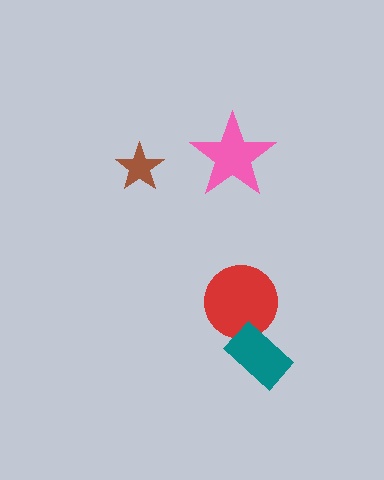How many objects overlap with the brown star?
0 objects overlap with the brown star.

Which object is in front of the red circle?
The teal rectangle is in front of the red circle.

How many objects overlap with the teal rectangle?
1 object overlaps with the teal rectangle.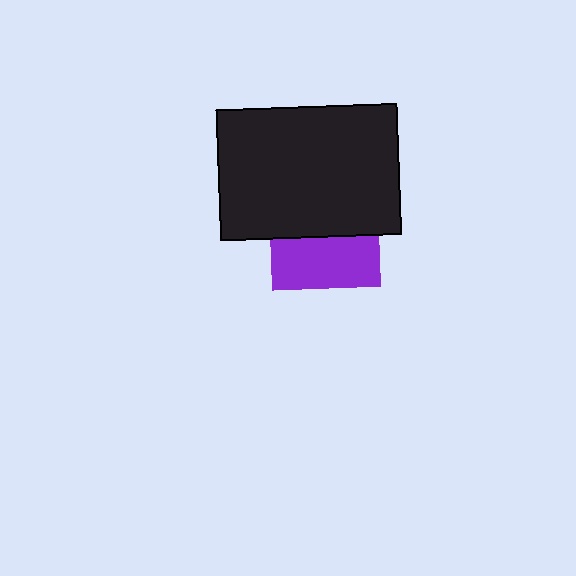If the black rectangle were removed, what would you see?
You would see the complete purple square.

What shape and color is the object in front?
The object in front is a black rectangle.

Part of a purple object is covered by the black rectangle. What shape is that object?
It is a square.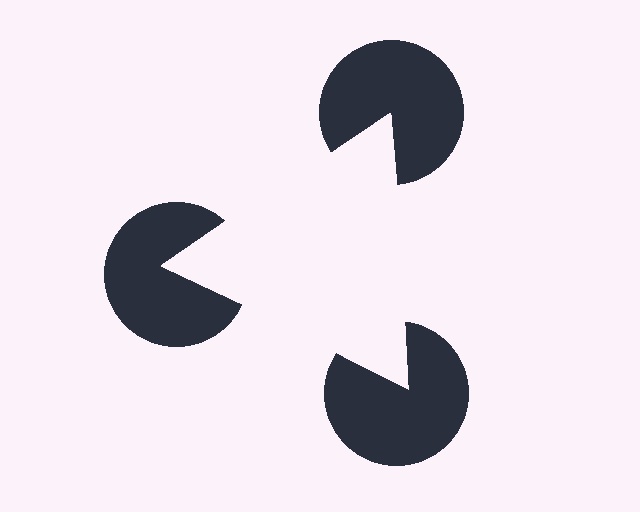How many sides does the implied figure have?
3 sides.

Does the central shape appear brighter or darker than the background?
It typically appears slightly brighter than the background, even though no actual brightness change is drawn.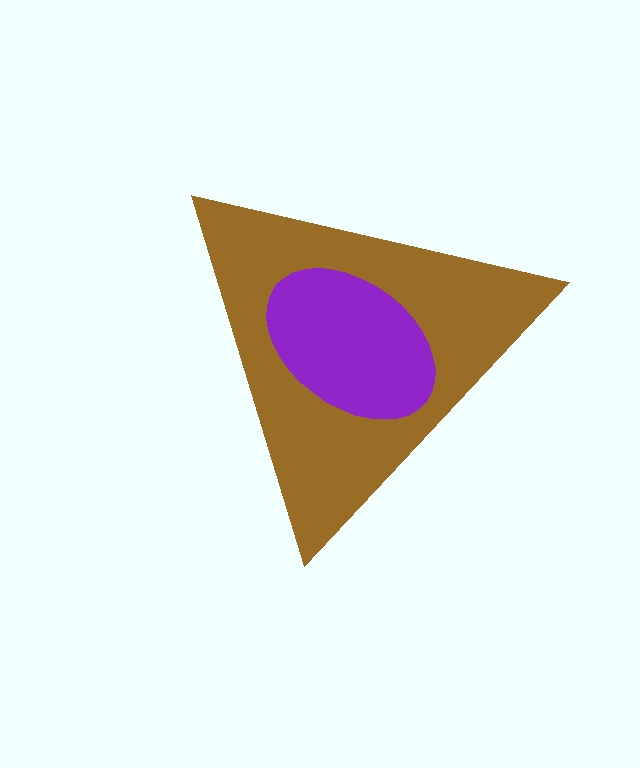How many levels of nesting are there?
2.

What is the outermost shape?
The brown triangle.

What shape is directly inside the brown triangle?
The purple ellipse.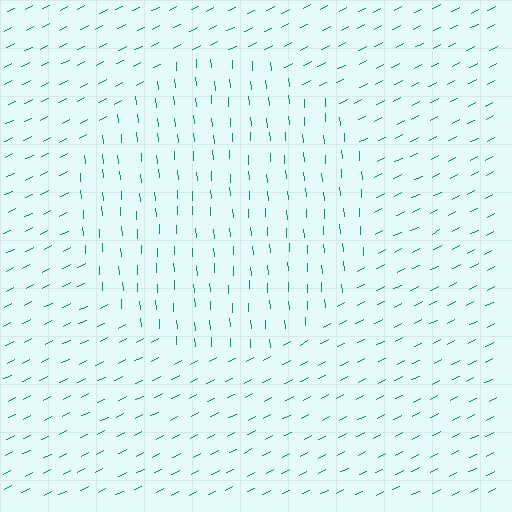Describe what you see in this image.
The image is filled with small teal line segments. A circle region in the image has lines oriented differently from the surrounding lines, creating a visible texture boundary.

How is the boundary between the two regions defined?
The boundary is defined purely by a change in line orientation (approximately 67 degrees difference). All lines are the same color and thickness.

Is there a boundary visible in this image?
Yes, there is a texture boundary formed by a change in line orientation.